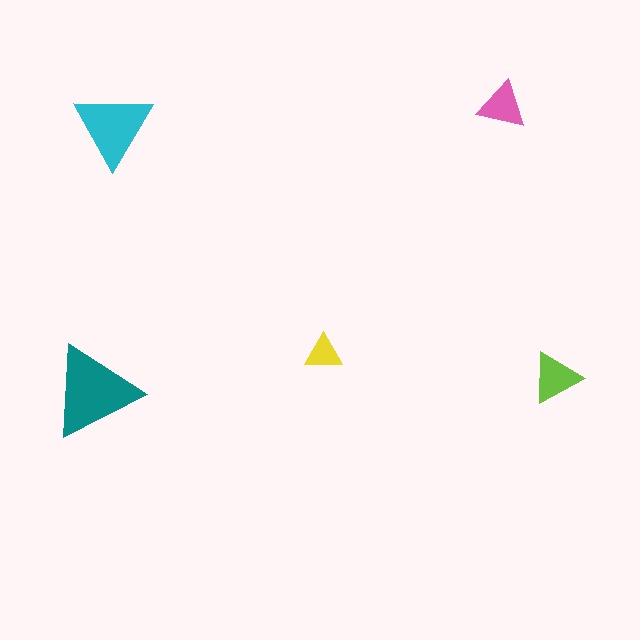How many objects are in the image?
There are 5 objects in the image.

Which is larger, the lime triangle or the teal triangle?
The teal one.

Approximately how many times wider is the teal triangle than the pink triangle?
About 2 times wider.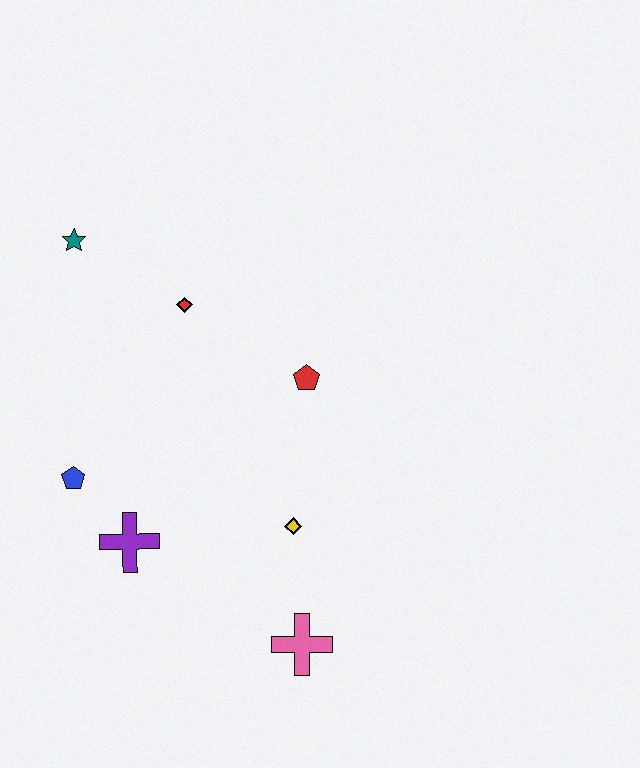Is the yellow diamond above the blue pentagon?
No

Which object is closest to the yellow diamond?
The pink cross is closest to the yellow diamond.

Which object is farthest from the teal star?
The pink cross is farthest from the teal star.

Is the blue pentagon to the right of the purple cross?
No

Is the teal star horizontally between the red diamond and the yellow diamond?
No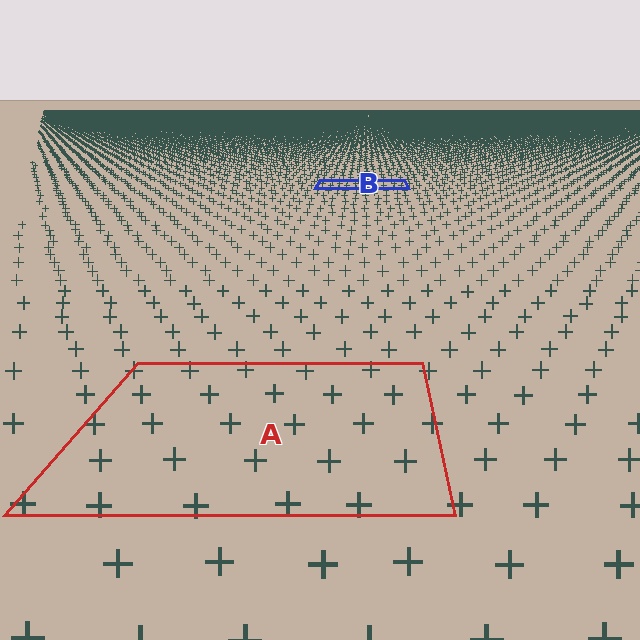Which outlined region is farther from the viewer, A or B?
Region B is farther from the viewer — the texture elements inside it appear smaller and more densely packed.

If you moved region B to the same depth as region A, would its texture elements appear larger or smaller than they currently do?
They would appear larger. At a closer depth, the same texture elements are projected at a bigger on-screen size.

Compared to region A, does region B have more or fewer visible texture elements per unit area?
Region B has more texture elements per unit area — they are packed more densely because it is farther away.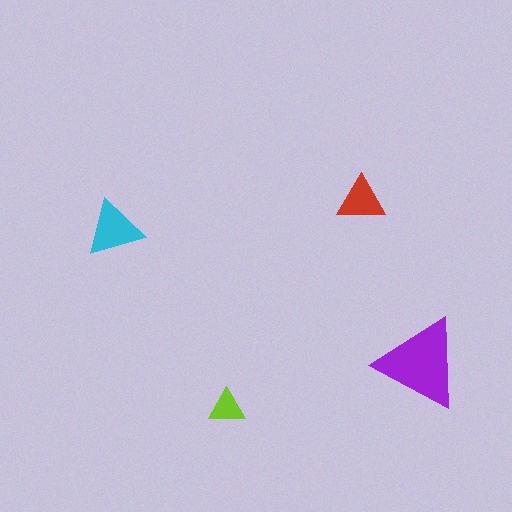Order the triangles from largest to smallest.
the purple one, the cyan one, the red one, the lime one.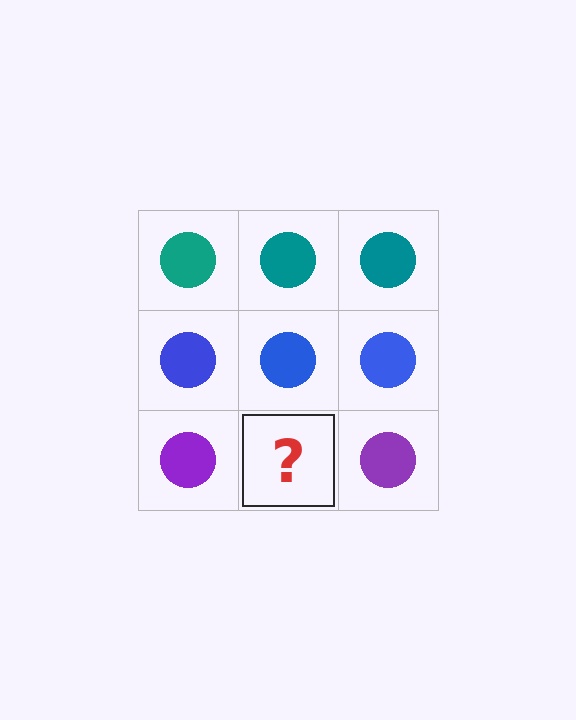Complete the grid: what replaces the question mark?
The question mark should be replaced with a purple circle.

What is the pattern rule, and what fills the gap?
The rule is that each row has a consistent color. The gap should be filled with a purple circle.